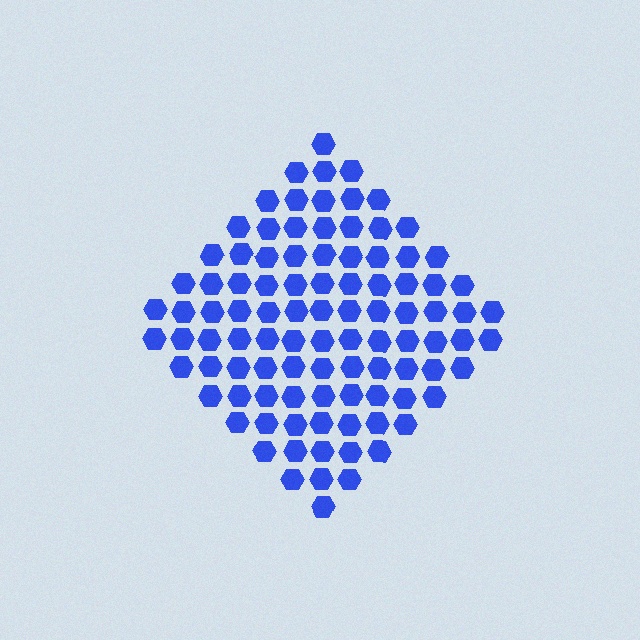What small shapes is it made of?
It is made of small hexagons.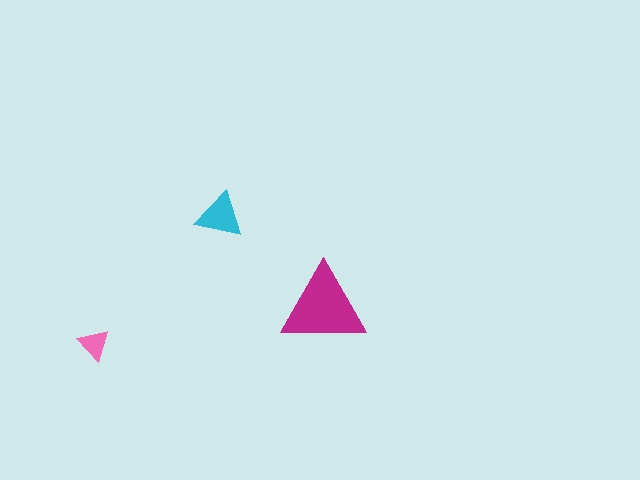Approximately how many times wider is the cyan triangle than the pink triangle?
About 1.5 times wider.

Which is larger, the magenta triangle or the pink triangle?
The magenta one.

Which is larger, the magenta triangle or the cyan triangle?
The magenta one.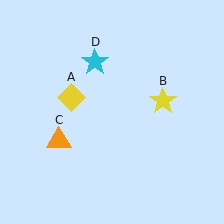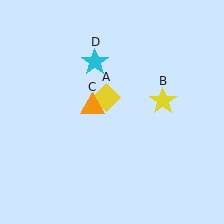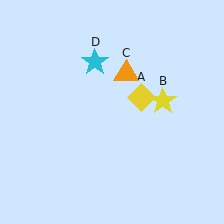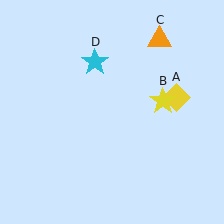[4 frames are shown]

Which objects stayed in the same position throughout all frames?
Yellow star (object B) and cyan star (object D) remained stationary.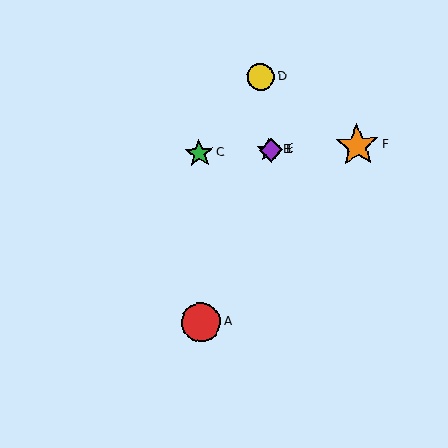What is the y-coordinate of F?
Object F is at y≈145.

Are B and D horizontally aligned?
No, B is at y≈150 and D is at y≈77.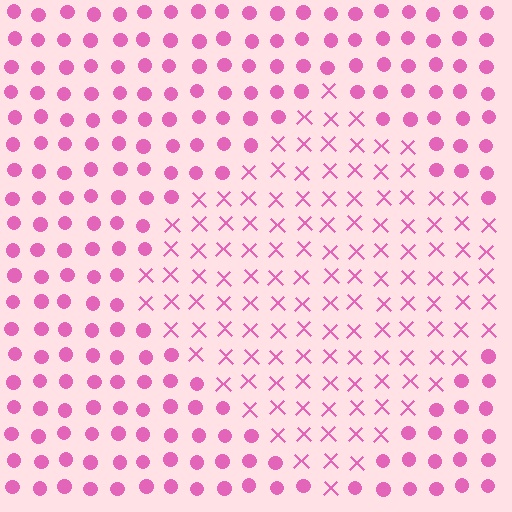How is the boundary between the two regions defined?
The boundary is defined by a change in element shape: X marks inside vs. circles outside. All elements share the same color and spacing.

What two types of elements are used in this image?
The image uses X marks inside the diamond region and circles outside it.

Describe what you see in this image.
The image is filled with small pink elements arranged in a uniform grid. A diamond-shaped region contains X marks, while the surrounding area contains circles. The boundary is defined purely by the change in element shape.